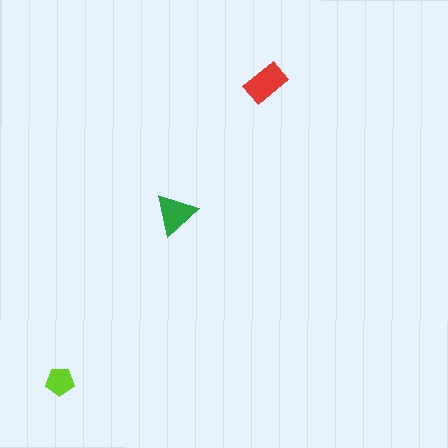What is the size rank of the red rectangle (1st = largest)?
1st.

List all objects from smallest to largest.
The lime pentagon, the green triangle, the red rectangle.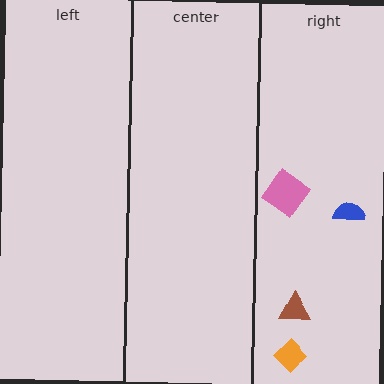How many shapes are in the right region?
4.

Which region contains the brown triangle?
The right region.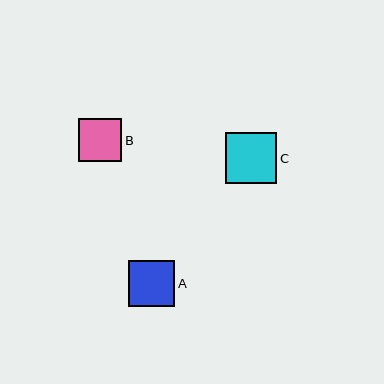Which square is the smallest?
Square B is the smallest with a size of approximately 43 pixels.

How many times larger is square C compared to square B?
Square C is approximately 1.2 times the size of square B.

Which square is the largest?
Square C is the largest with a size of approximately 51 pixels.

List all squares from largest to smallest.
From largest to smallest: C, A, B.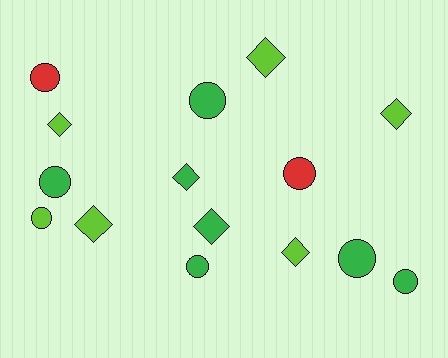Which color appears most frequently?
Green, with 7 objects.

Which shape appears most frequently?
Circle, with 8 objects.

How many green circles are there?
There are 5 green circles.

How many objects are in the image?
There are 15 objects.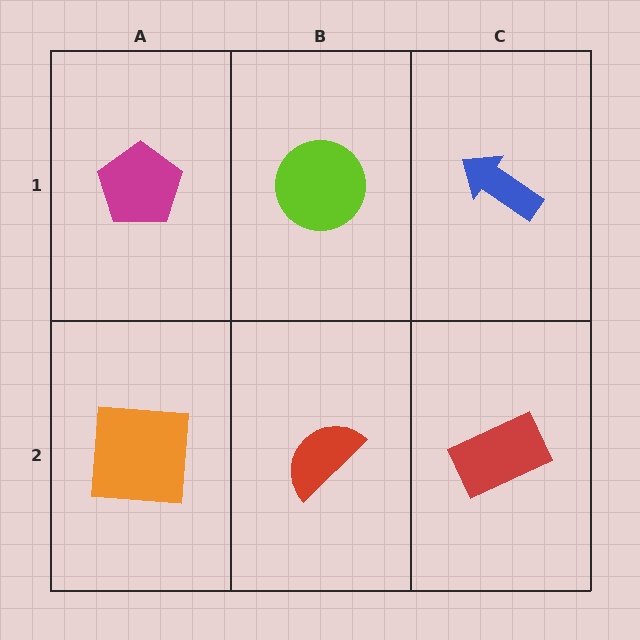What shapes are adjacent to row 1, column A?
An orange square (row 2, column A), a lime circle (row 1, column B).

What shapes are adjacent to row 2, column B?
A lime circle (row 1, column B), an orange square (row 2, column A), a red rectangle (row 2, column C).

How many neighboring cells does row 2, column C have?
2.